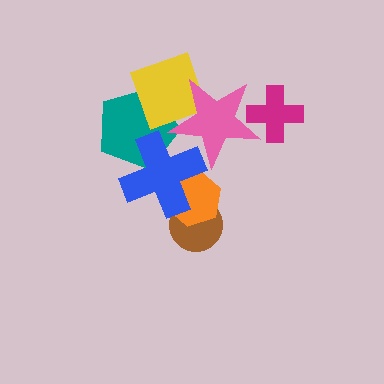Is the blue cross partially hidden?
Yes, it is partially covered by another shape.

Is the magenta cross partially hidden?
Yes, it is partially covered by another shape.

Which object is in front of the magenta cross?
The pink star is in front of the magenta cross.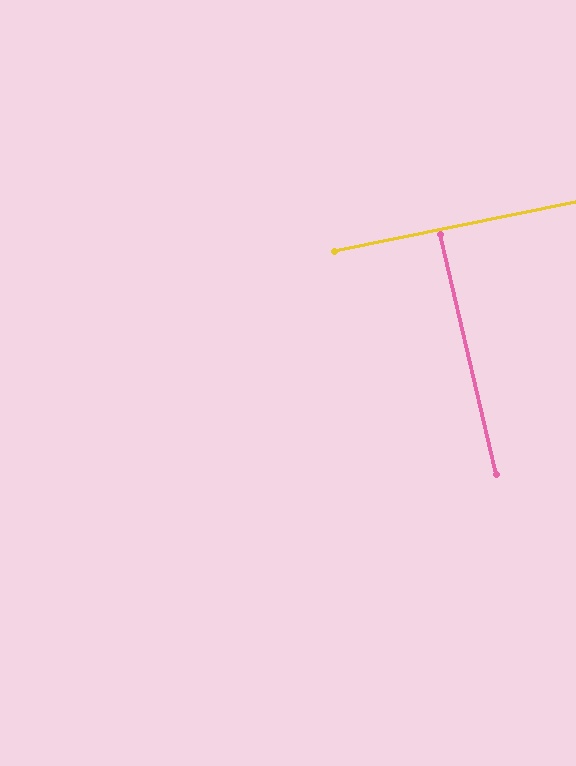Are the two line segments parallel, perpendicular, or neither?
Perpendicular — they meet at approximately 88°.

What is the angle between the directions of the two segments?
Approximately 88 degrees.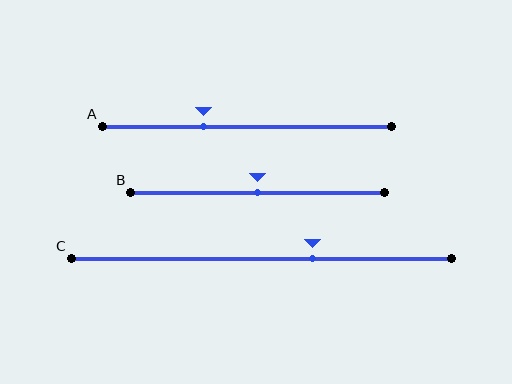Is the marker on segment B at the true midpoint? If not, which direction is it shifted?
Yes, the marker on segment B is at the true midpoint.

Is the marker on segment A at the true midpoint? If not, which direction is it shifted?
No, the marker on segment A is shifted to the left by about 15% of the segment length.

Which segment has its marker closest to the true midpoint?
Segment B has its marker closest to the true midpoint.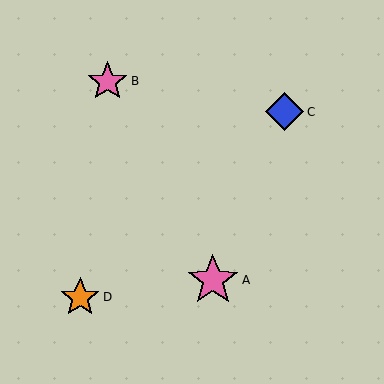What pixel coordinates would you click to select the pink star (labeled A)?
Click at (213, 280) to select the pink star A.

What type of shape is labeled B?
Shape B is a pink star.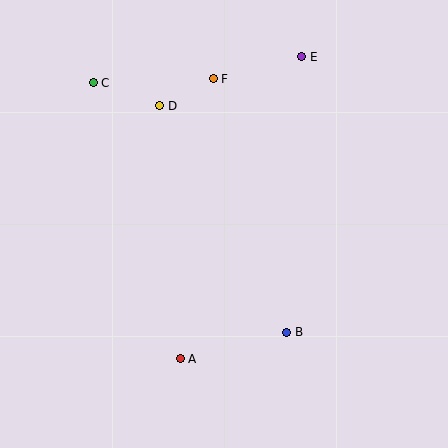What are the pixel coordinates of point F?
Point F is at (213, 79).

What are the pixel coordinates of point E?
Point E is at (302, 57).